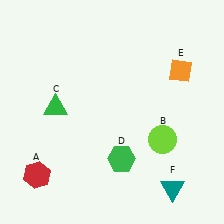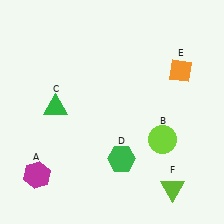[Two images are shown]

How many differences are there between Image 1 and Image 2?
There are 2 differences between the two images.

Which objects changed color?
A changed from red to magenta. F changed from teal to lime.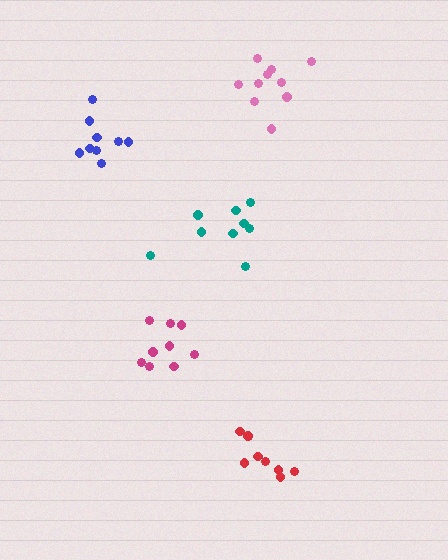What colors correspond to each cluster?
The clusters are colored: red, blue, teal, magenta, pink.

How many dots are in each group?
Group 1: 9 dots, Group 2: 9 dots, Group 3: 10 dots, Group 4: 9 dots, Group 5: 10 dots (47 total).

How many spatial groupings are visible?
There are 5 spatial groupings.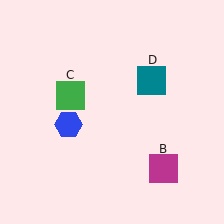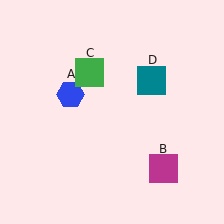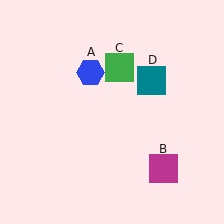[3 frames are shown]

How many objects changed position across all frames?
2 objects changed position: blue hexagon (object A), green square (object C).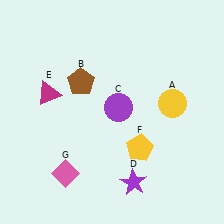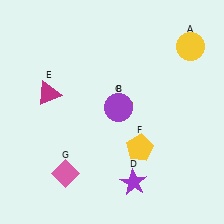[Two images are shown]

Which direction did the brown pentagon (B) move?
The brown pentagon (B) moved right.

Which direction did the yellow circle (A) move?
The yellow circle (A) moved up.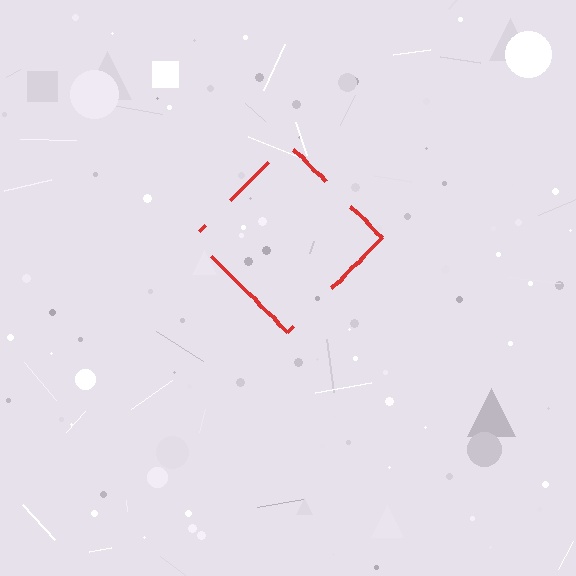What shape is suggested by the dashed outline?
The dashed outline suggests a diamond.